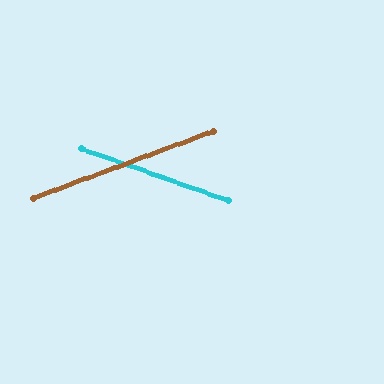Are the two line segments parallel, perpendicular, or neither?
Neither parallel nor perpendicular — they differ by about 40°.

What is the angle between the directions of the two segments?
Approximately 40 degrees.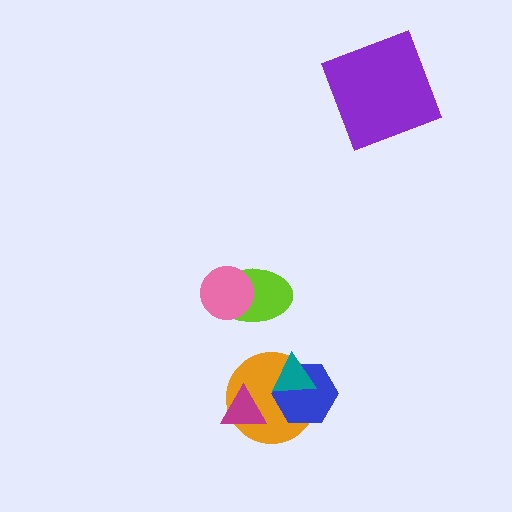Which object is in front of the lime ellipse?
The pink circle is in front of the lime ellipse.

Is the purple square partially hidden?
No, no other shape covers it.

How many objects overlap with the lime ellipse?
1 object overlaps with the lime ellipse.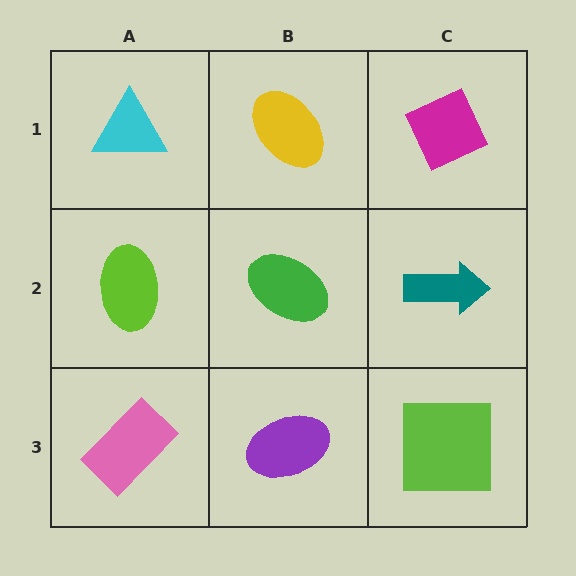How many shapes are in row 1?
3 shapes.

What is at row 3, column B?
A purple ellipse.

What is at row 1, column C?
A magenta diamond.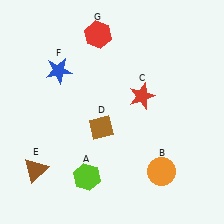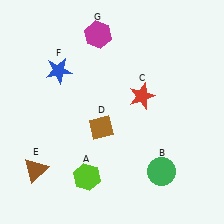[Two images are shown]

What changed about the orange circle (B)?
In Image 1, B is orange. In Image 2, it changed to green.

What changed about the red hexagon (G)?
In Image 1, G is red. In Image 2, it changed to magenta.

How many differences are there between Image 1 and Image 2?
There are 2 differences between the two images.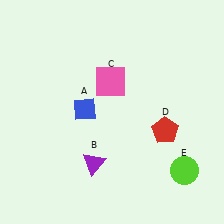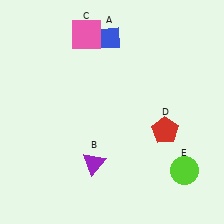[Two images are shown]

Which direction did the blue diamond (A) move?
The blue diamond (A) moved up.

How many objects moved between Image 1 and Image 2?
2 objects moved between the two images.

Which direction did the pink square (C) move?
The pink square (C) moved up.